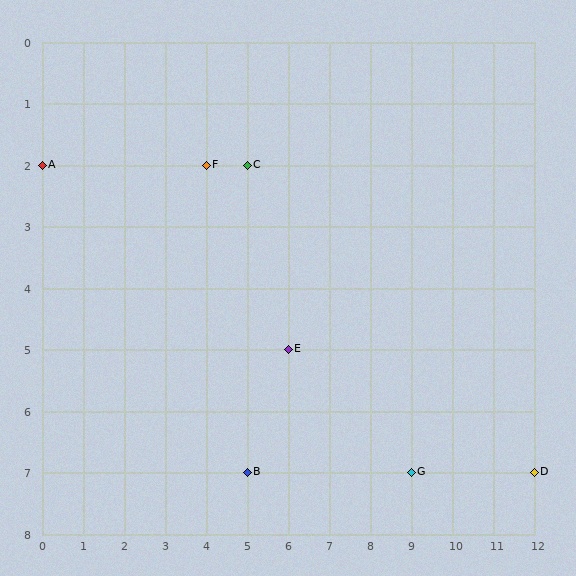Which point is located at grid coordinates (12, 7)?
Point D is at (12, 7).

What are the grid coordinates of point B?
Point B is at grid coordinates (5, 7).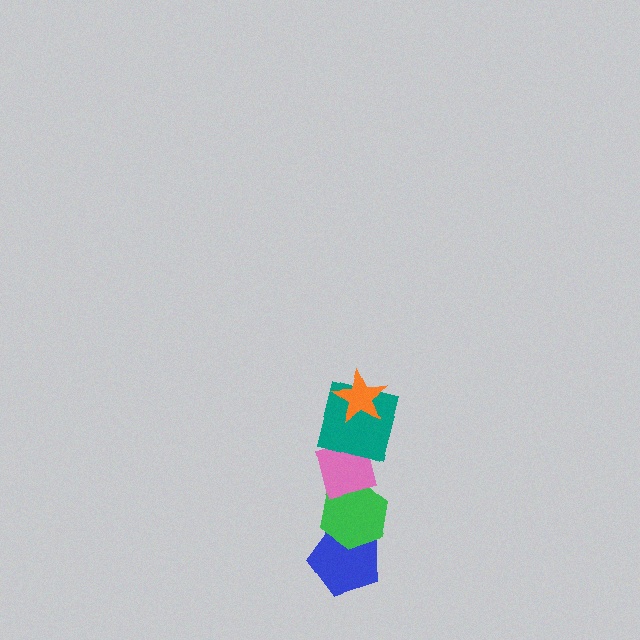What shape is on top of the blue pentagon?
The green hexagon is on top of the blue pentagon.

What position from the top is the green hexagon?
The green hexagon is 4th from the top.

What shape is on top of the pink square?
The teal square is on top of the pink square.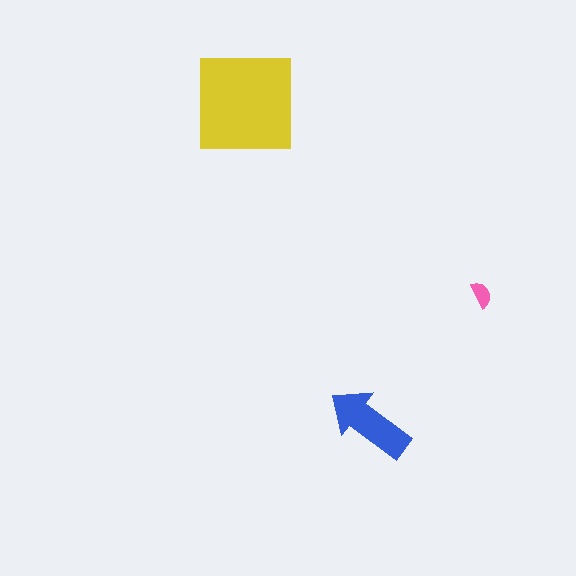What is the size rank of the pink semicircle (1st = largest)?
3rd.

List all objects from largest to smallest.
The yellow square, the blue arrow, the pink semicircle.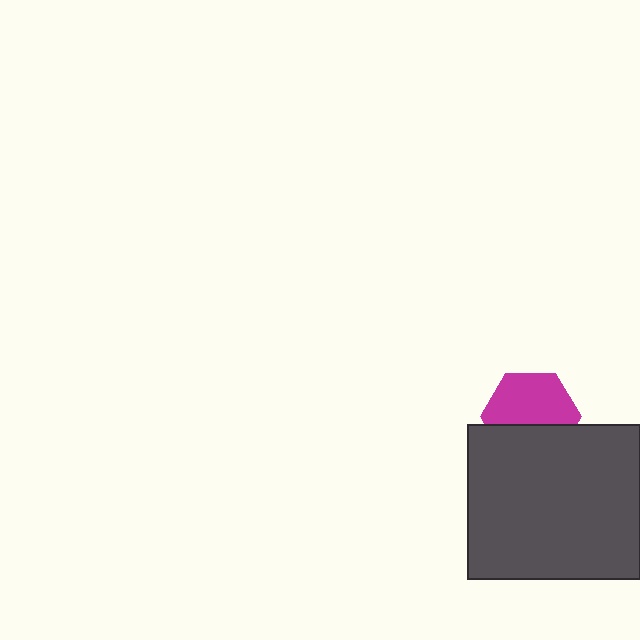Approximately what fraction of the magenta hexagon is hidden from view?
Roughly 41% of the magenta hexagon is hidden behind the dark gray rectangle.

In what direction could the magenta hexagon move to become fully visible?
The magenta hexagon could move up. That would shift it out from behind the dark gray rectangle entirely.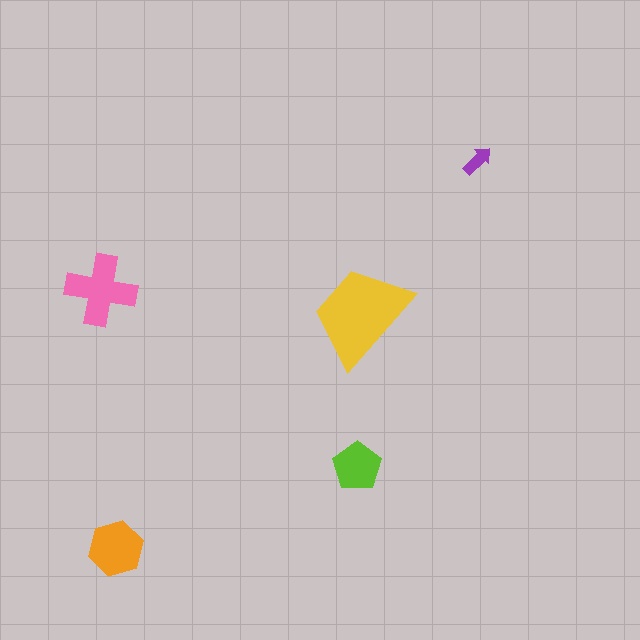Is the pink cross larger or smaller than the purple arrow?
Larger.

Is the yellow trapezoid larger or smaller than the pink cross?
Larger.